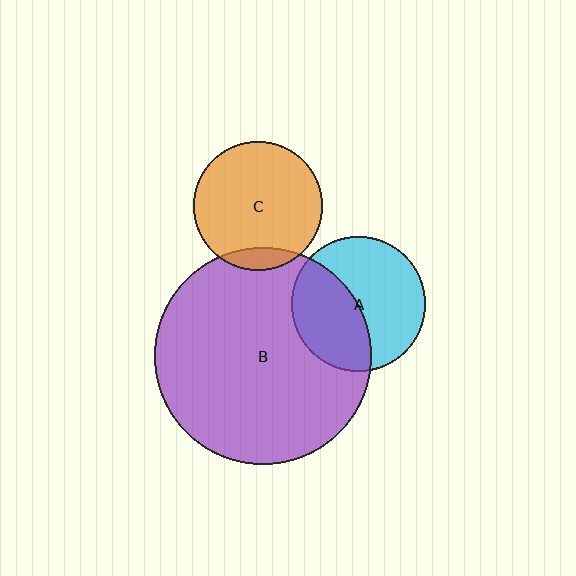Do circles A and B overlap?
Yes.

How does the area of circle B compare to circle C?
Approximately 2.8 times.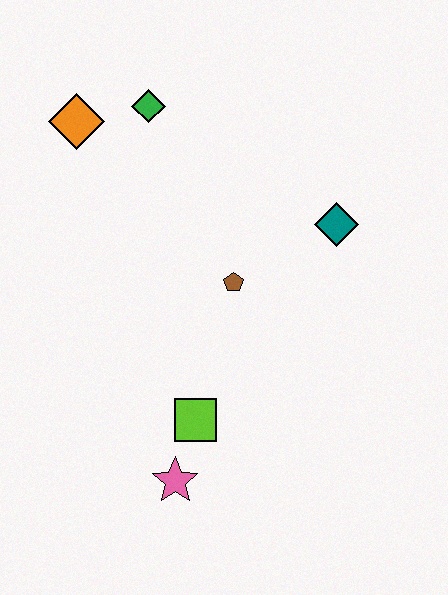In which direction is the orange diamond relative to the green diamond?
The orange diamond is to the left of the green diamond.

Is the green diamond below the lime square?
No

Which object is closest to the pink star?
The lime square is closest to the pink star.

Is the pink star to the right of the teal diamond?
No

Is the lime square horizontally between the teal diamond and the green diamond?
Yes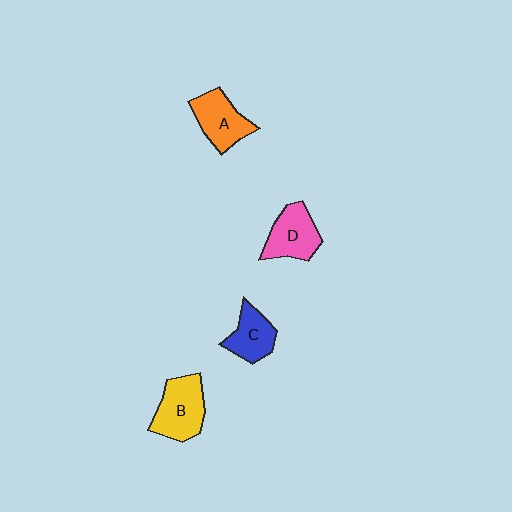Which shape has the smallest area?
Shape C (blue).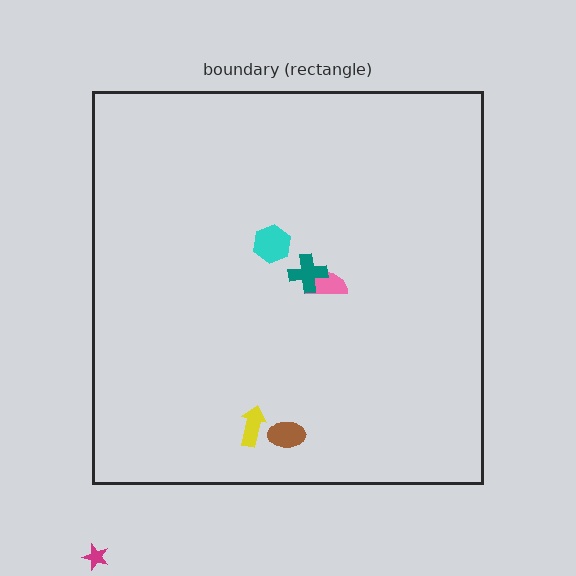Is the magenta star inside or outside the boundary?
Outside.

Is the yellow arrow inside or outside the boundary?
Inside.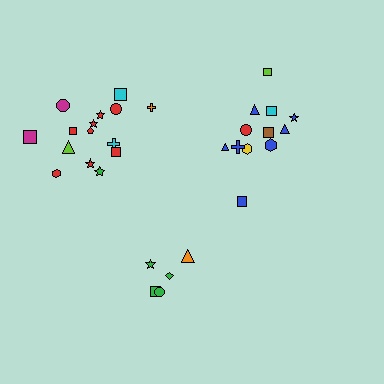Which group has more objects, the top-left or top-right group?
The top-left group.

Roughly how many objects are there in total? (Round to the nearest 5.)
Roughly 30 objects in total.